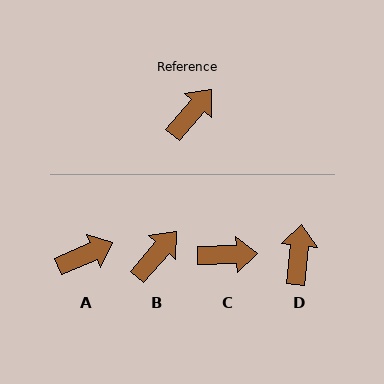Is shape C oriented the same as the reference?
No, it is off by about 47 degrees.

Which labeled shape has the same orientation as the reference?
B.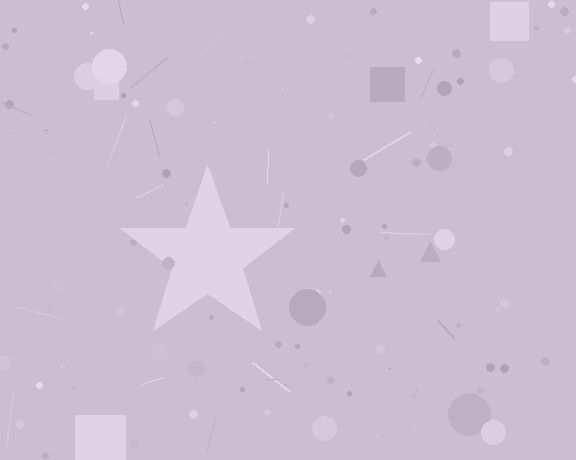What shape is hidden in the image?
A star is hidden in the image.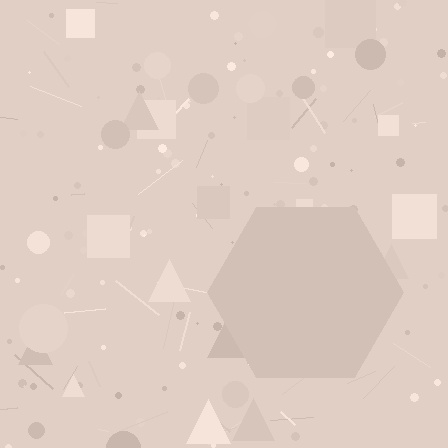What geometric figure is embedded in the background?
A hexagon is embedded in the background.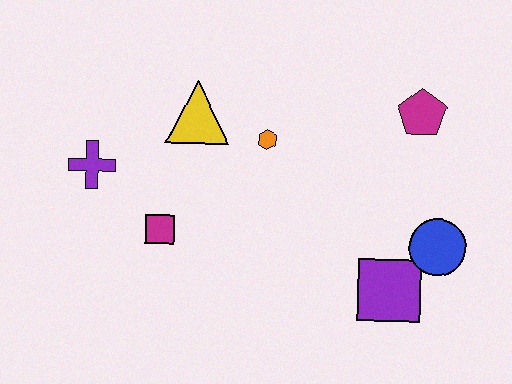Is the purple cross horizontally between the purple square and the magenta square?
No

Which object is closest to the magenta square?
The purple cross is closest to the magenta square.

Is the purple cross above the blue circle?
Yes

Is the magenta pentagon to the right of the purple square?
Yes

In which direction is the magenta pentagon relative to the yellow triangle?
The magenta pentagon is to the right of the yellow triangle.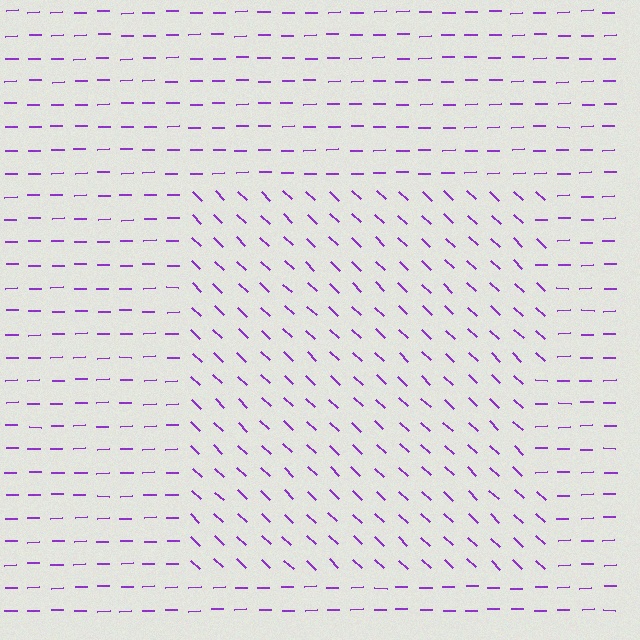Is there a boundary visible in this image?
Yes, there is a texture boundary formed by a change in line orientation.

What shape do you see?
I see a rectangle.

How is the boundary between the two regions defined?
The boundary is defined purely by a change in line orientation (approximately 45 degrees difference). All lines are the same color and thickness.